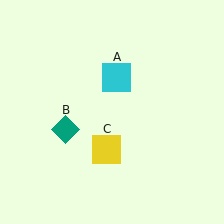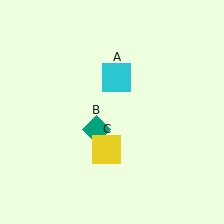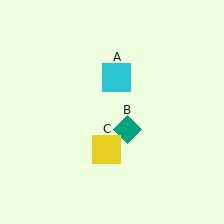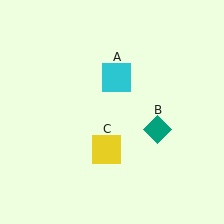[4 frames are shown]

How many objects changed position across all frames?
1 object changed position: teal diamond (object B).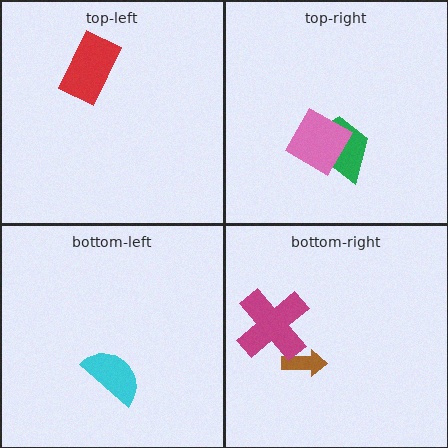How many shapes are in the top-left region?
1.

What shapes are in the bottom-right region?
The brown arrow, the magenta cross.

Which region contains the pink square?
The top-right region.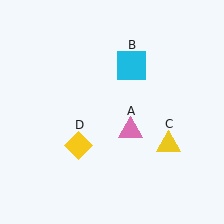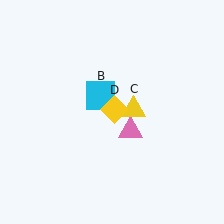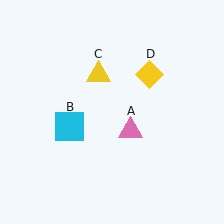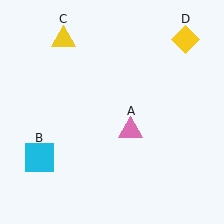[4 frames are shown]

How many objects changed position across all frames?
3 objects changed position: cyan square (object B), yellow triangle (object C), yellow diamond (object D).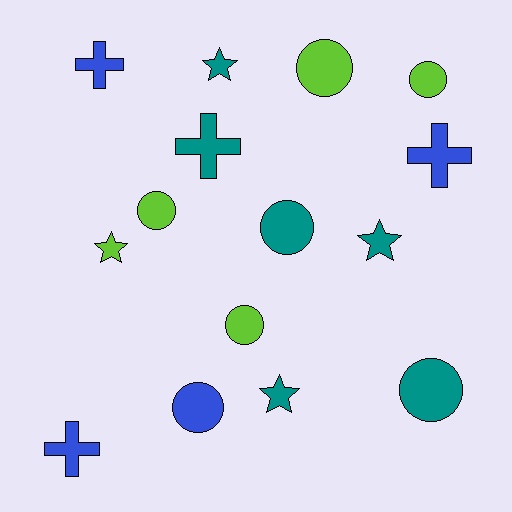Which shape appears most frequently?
Circle, with 7 objects.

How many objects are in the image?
There are 15 objects.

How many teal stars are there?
There are 3 teal stars.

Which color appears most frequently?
Teal, with 6 objects.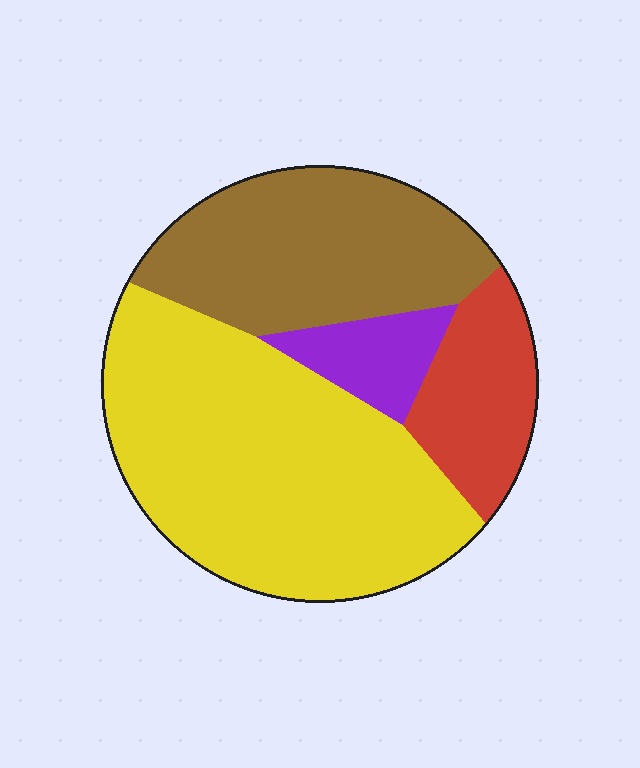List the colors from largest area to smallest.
From largest to smallest: yellow, brown, red, purple.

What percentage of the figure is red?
Red covers roughly 15% of the figure.